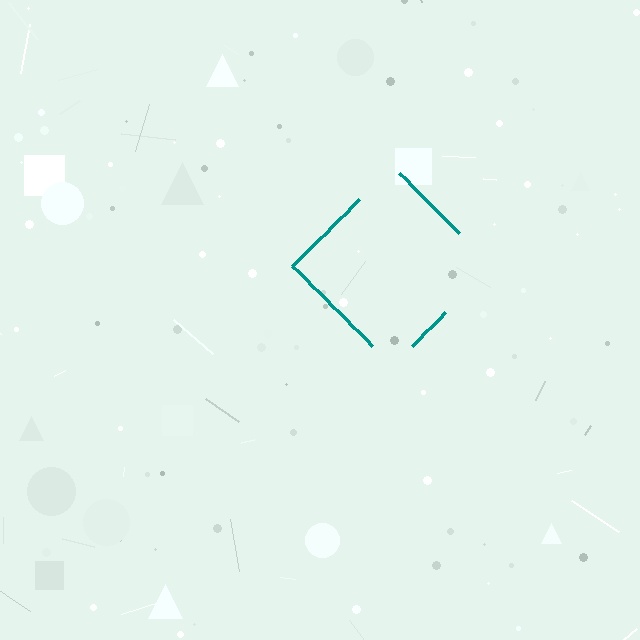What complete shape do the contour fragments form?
The contour fragments form a diamond.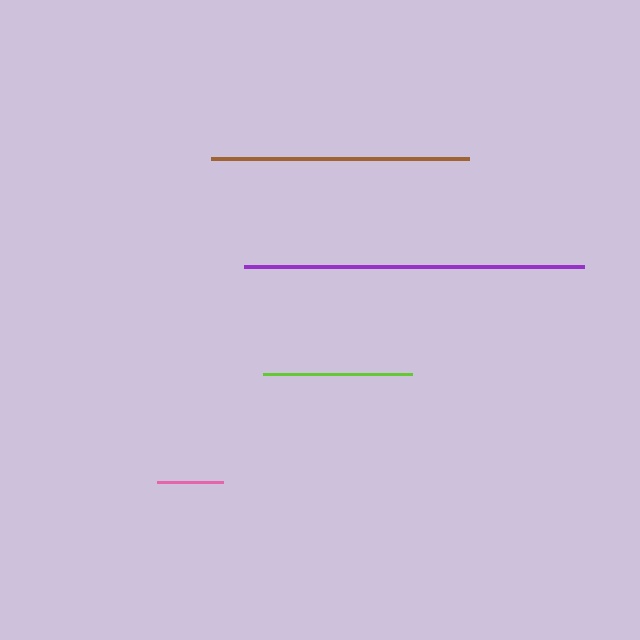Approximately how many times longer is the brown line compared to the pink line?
The brown line is approximately 3.9 times the length of the pink line.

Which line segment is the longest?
The purple line is the longest at approximately 339 pixels.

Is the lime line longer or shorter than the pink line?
The lime line is longer than the pink line.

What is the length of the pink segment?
The pink segment is approximately 66 pixels long.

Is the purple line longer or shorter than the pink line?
The purple line is longer than the pink line.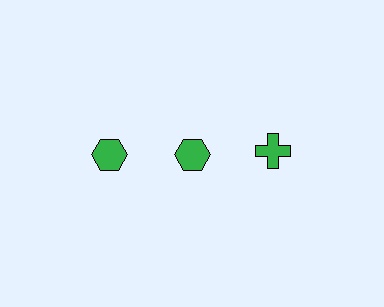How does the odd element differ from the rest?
It has a different shape: cross instead of hexagon.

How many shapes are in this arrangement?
There are 3 shapes arranged in a grid pattern.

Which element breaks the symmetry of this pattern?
The green cross in the top row, center column breaks the symmetry. All other shapes are green hexagons.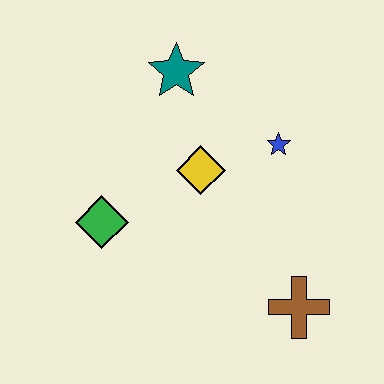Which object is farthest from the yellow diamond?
The brown cross is farthest from the yellow diamond.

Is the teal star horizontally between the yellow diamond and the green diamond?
Yes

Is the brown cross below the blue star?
Yes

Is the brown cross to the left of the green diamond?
No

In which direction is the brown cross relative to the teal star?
The brown cross is below the teal star.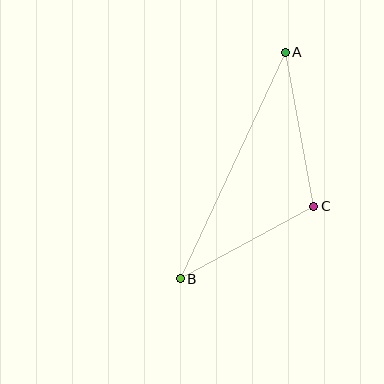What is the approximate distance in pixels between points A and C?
The distance between A and C is approximately 157 pixels.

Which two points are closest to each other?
Points B and C are closest to each other.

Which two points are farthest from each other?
Points A and B are farthest from each other.